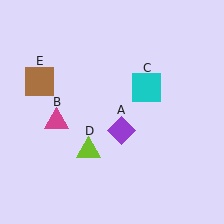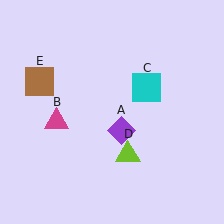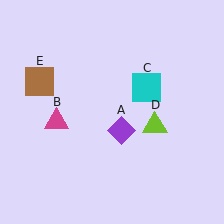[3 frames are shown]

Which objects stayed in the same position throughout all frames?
Purple diamond (object A) and magenta triangle (object B) and cyan square (object C) and brown square (object E) remained stationary.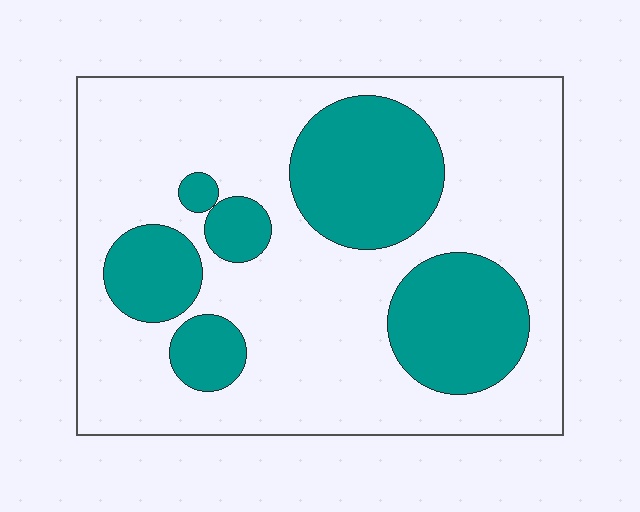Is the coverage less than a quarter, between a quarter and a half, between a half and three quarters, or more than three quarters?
Between a quarter and a half.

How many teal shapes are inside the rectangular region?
6.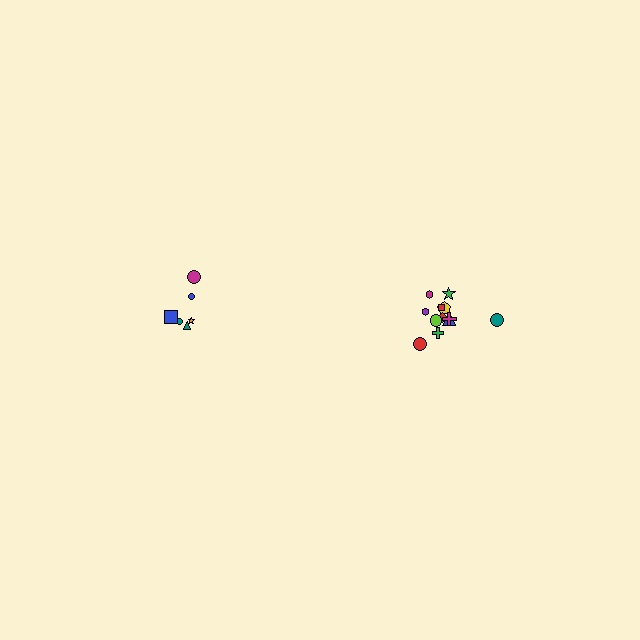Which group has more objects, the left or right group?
The right group.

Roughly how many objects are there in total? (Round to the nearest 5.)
Roughly 20 objects in total.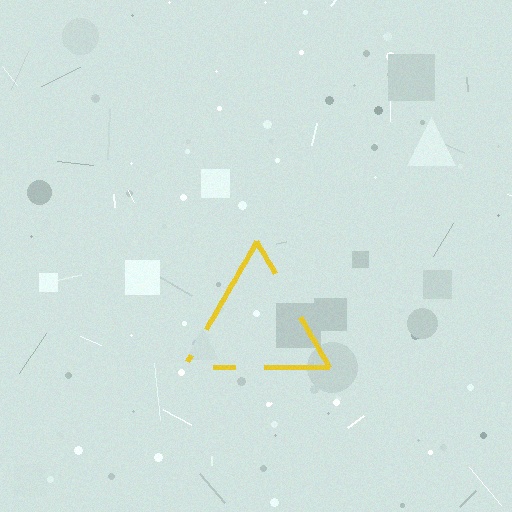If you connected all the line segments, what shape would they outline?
They would outline a triangle.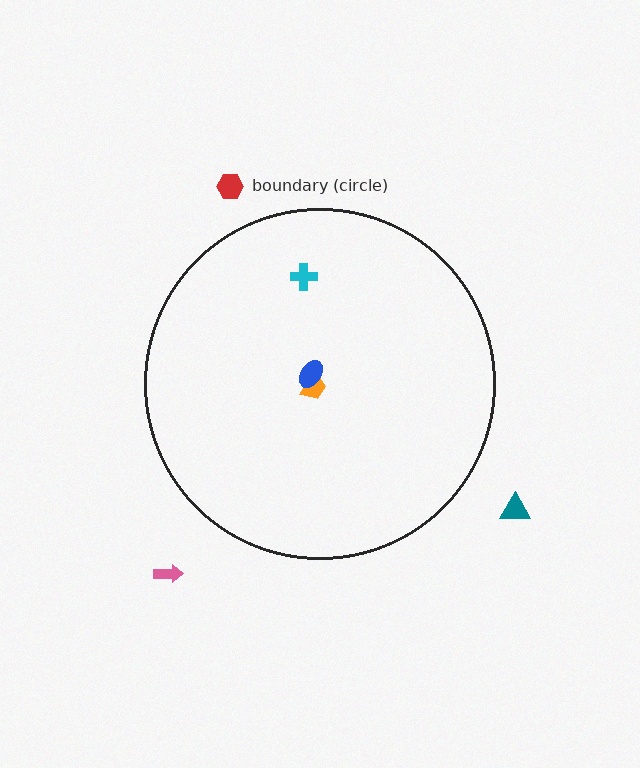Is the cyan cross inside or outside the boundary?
Inside.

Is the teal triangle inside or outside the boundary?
Outside.